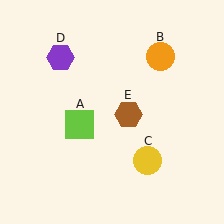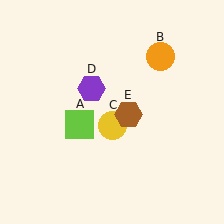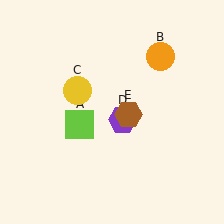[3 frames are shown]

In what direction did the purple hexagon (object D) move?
The purple hexagon (object D) moved down and to the right.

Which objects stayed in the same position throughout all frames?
Lime square (object A) and orange circle (object B) and brown hexagon (object E) remained stationary.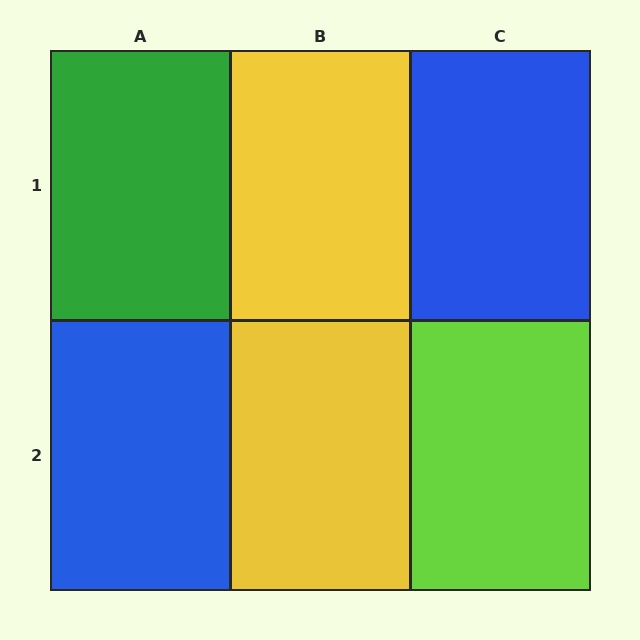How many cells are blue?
2 cells are blue.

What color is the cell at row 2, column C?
Lime.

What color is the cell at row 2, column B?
Yellow.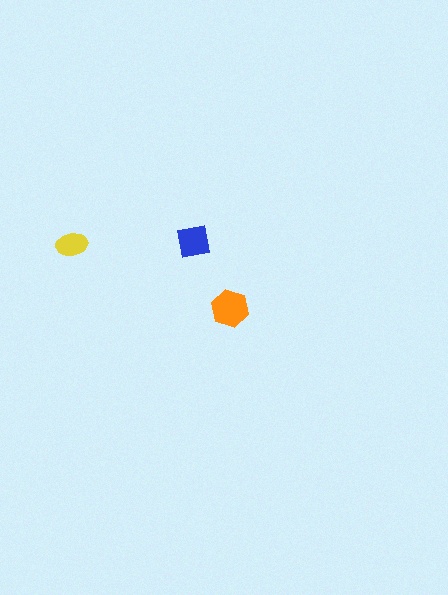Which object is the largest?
The orange hexagon.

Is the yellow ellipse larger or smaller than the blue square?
Smaller.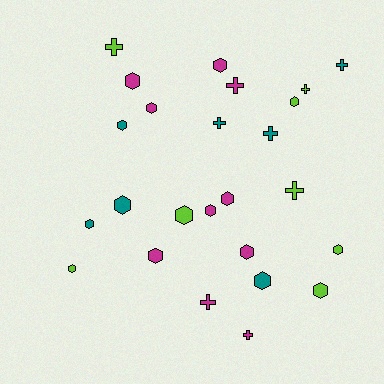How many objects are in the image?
There are 25 objects.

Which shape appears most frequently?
Hexagon, with 16 objects.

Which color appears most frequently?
Magenta, with 10 objects.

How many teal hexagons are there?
There are 4 teal hexagons.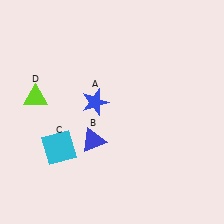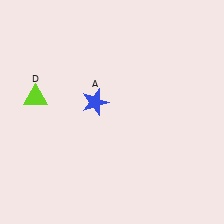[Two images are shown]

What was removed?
The blue triangle (B), the cyan square (C) were removed in Image 2.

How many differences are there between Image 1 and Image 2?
There are 2 differences between the two images.